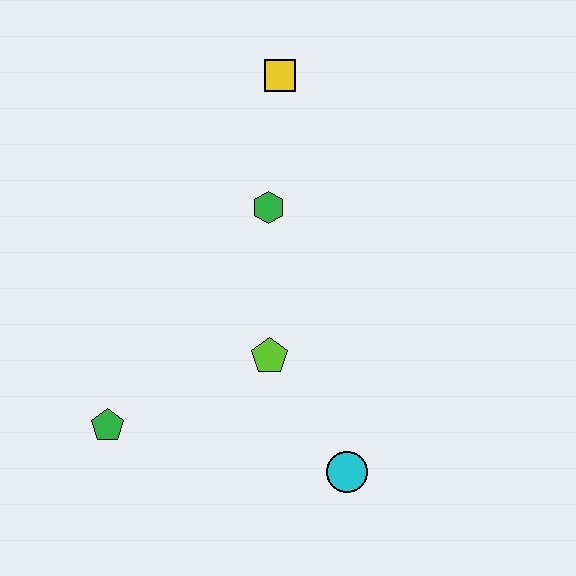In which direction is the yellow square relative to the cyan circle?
The yellow square is above the cyan circle.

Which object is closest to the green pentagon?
The lime pentagon is closest to the green pentagon.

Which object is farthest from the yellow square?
The cyan circle is farthest from the yellow square.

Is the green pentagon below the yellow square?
Yes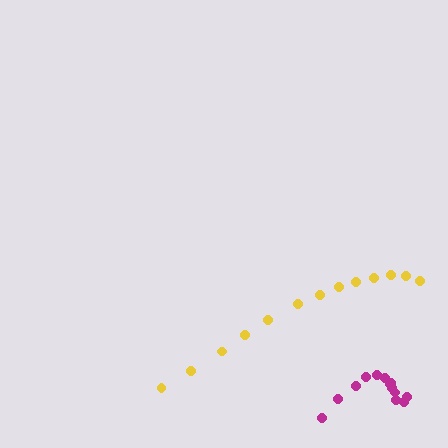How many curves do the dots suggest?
There are 2 distinct paths.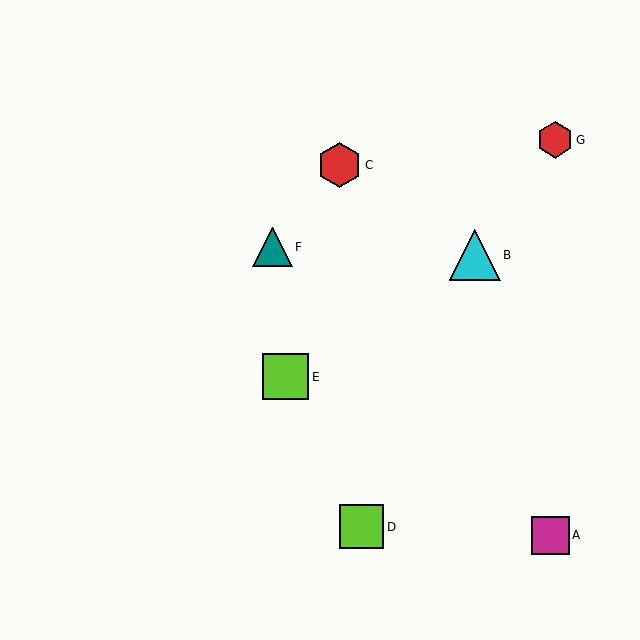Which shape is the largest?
The cyan triangle (labeled B) is the largest.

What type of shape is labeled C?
Shape C is a red hexagon.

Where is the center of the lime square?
The center of the lime square is at (286, 377).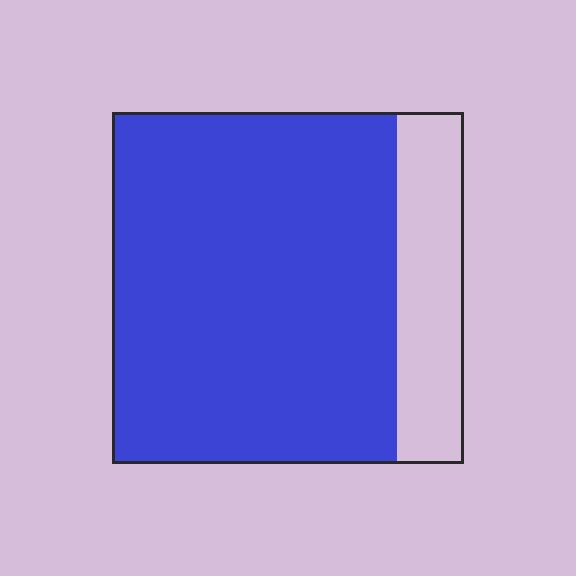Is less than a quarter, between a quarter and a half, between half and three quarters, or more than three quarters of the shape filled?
More than three quarters.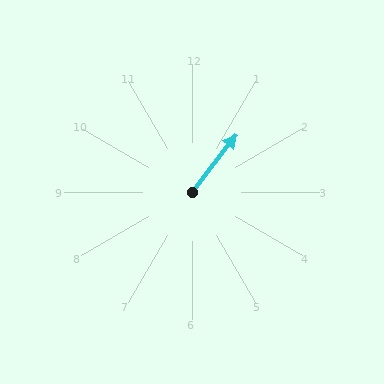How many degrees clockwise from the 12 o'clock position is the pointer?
Approximately 38 degrees.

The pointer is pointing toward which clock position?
Roughly 1 o'clock.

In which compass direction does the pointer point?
Northeast.